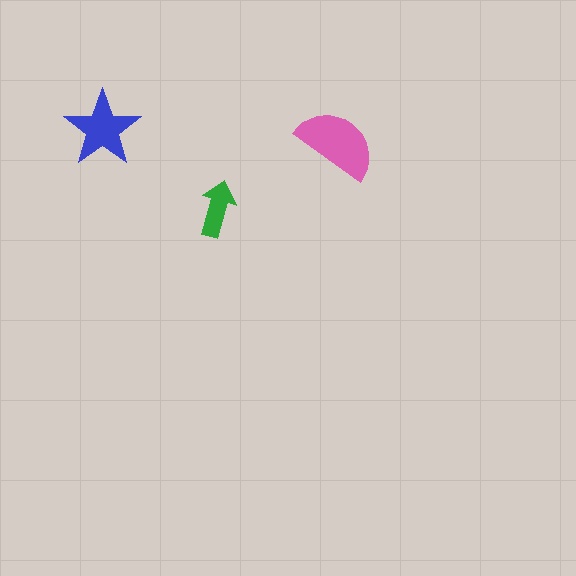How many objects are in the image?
There are 3 objects in the image.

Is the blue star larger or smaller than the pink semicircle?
Smaller.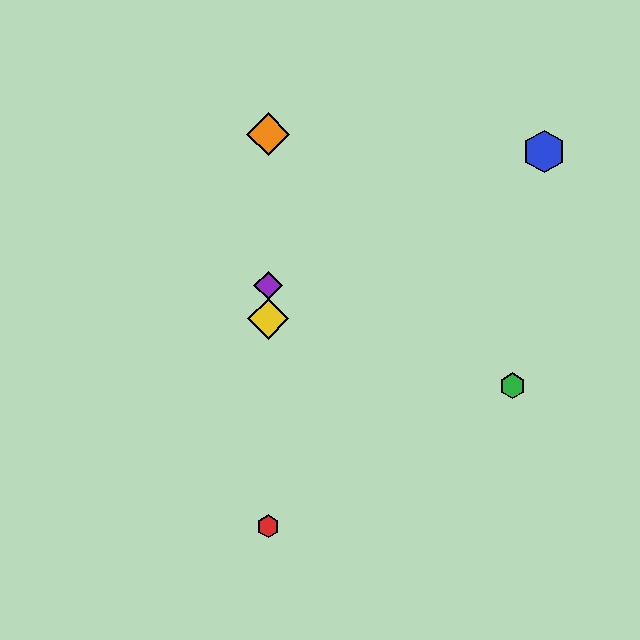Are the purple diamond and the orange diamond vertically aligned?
Yes, both are at x≈268.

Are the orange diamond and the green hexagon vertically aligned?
No, the orange diamond is at x≈268 and the green hexagon is at x≈512.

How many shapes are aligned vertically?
4 shapes (the red hexagon, the yellow diamond, the purple diamond, the orange diamond) are aligned vertically.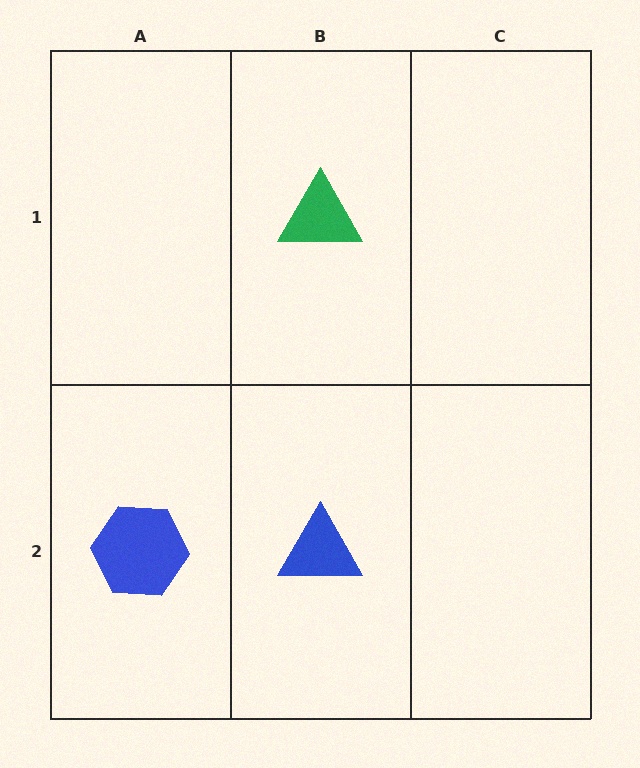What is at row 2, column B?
A blue triangle.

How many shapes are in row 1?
1 shape.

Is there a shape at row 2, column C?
No, that cell is empty.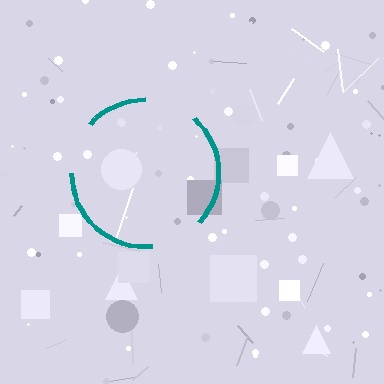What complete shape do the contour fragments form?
The contour fragments form a circle.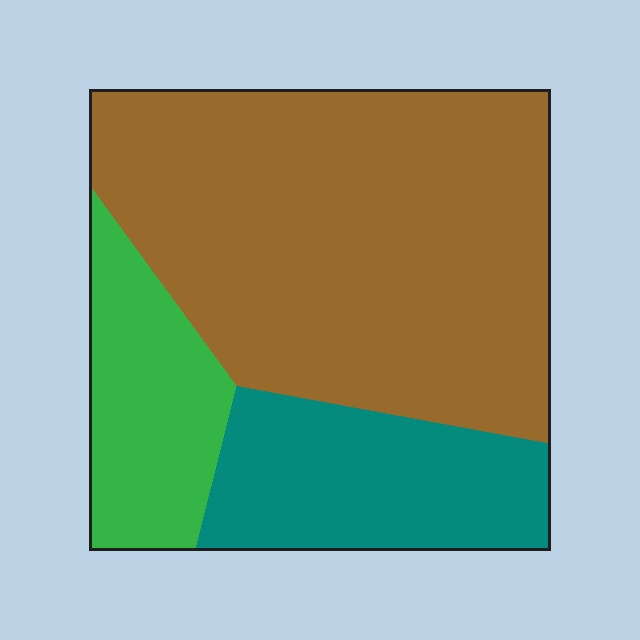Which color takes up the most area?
Brown, at roughly 60%.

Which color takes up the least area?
Green, at roughly 15%.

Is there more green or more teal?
Teal.